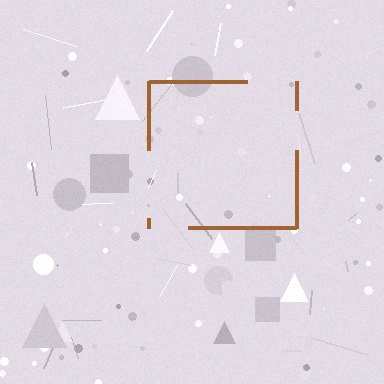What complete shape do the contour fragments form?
The contour fragments form a square.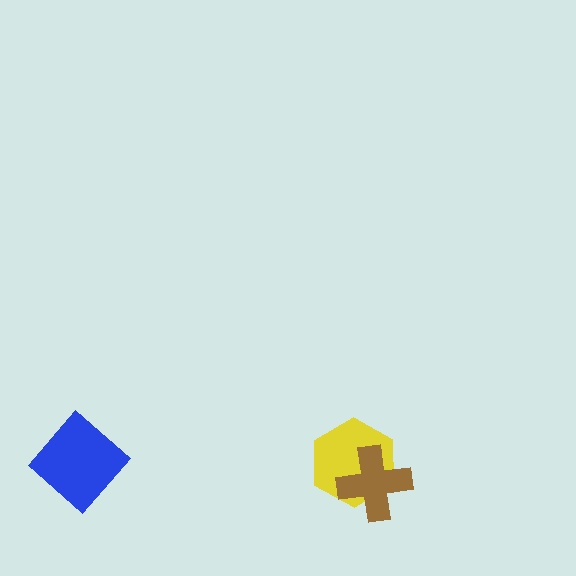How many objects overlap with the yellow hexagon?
1 object overlaps with the yellow hexagon.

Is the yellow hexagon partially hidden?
Yes, it is partially covered by another shape.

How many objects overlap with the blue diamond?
0 objects overlap with the blue diamond.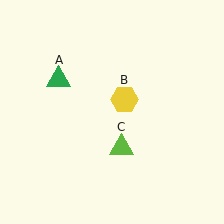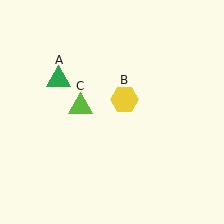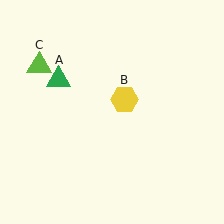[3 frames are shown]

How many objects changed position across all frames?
1 object changed position: lime triangle (object C).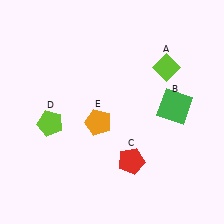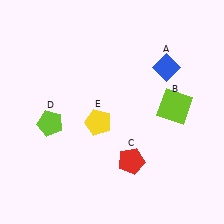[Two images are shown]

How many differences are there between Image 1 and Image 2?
There are 3 differences between the two images.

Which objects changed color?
A changed from lime to blue. B changed from green to lime. E changed from orange to yellow.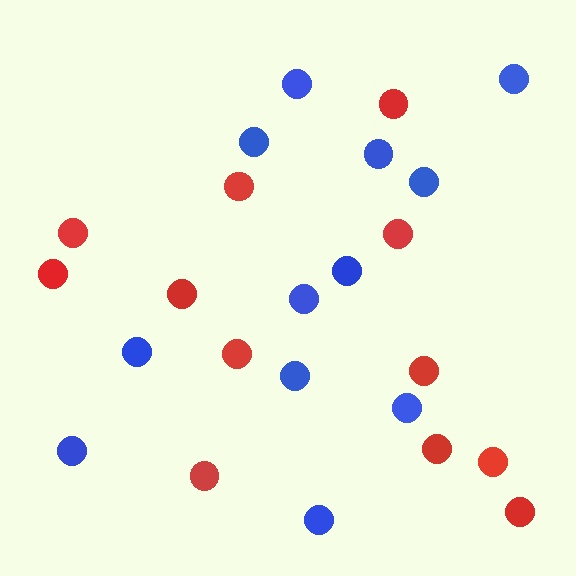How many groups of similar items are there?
There are 2 groups: one group of red circles (12) and one group of blue circles (12).